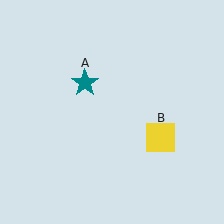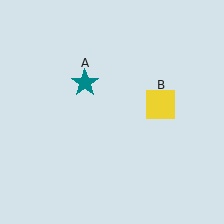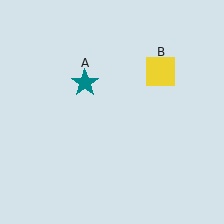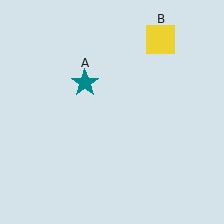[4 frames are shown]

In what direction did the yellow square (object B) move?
The yellow square (object B) moved up.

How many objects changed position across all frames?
1 object changed position: yellow square (object B).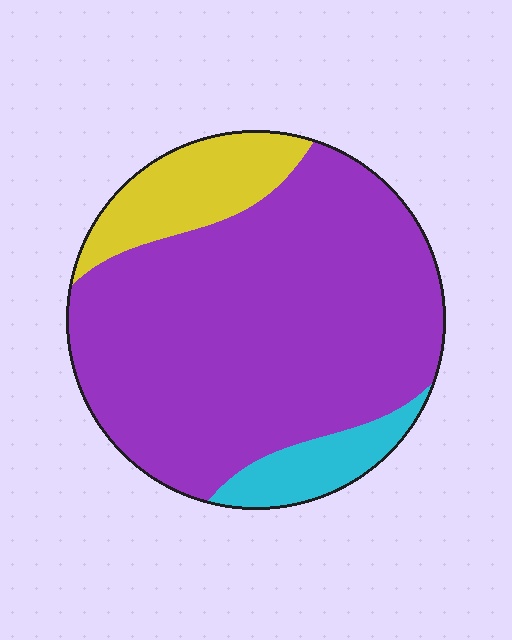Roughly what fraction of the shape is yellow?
Yellow covers around 15% of the shape.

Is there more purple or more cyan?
Purple.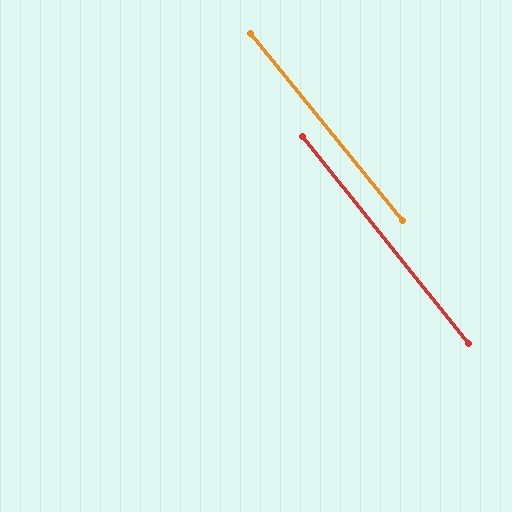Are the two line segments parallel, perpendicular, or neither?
Parallel — their directions differ by only 0.3°.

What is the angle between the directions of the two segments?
Approximately 0 degrees.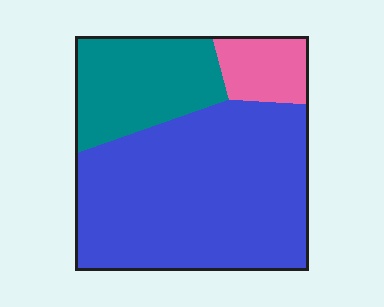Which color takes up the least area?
Pink, at roughly 10%.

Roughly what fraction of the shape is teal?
Teal takes up about one quarter (1/4) of the shape.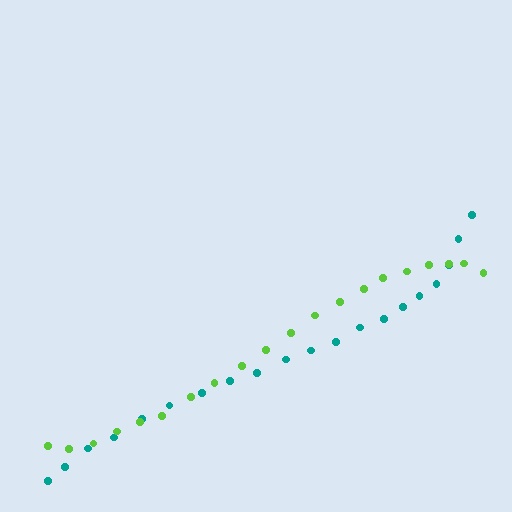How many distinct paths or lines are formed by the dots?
There are 2 distinct paths.